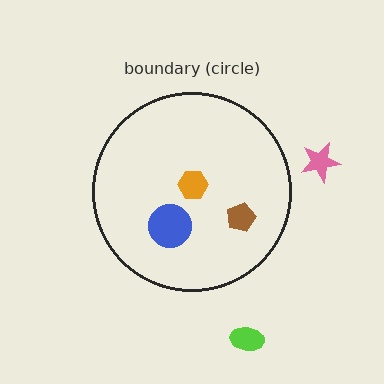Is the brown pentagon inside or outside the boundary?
Inside.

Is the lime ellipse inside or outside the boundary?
Outside.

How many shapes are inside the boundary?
3 inside, 2 outside.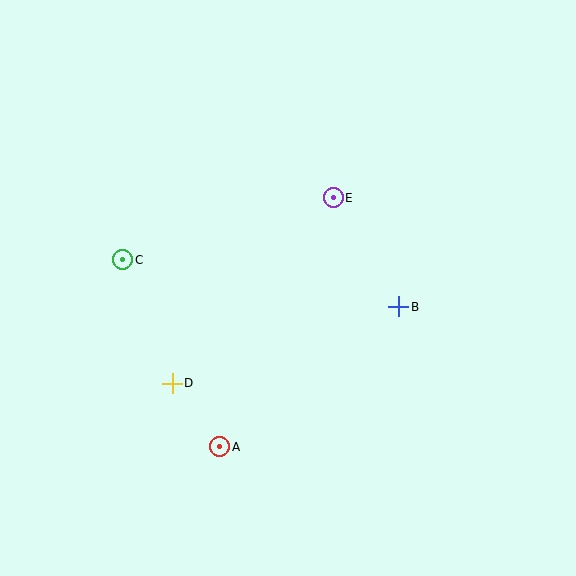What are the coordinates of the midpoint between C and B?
The midpoint between C and B is at (261, 283).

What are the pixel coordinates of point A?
Point A is at (220, 447).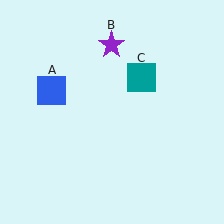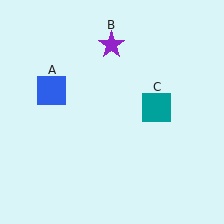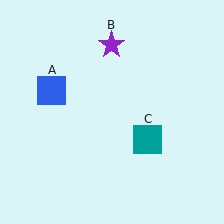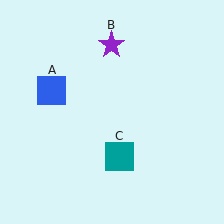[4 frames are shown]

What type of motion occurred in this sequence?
The teal square (object C) rotated clockwise around the center of the scene.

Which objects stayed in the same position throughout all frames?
Blue square (object A) and purple star (object B) remained stationary.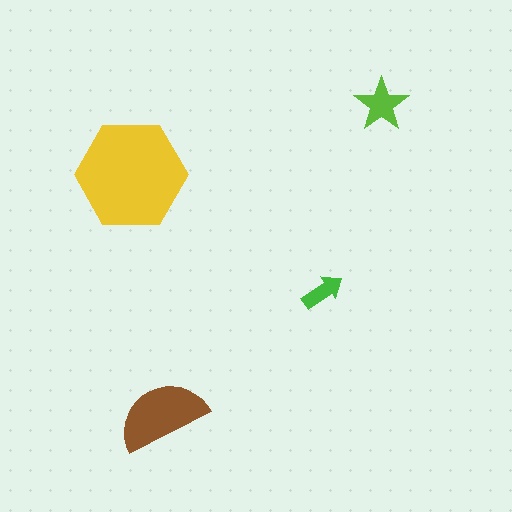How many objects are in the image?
There are 4 objects in the image.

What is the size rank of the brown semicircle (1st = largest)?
2nd.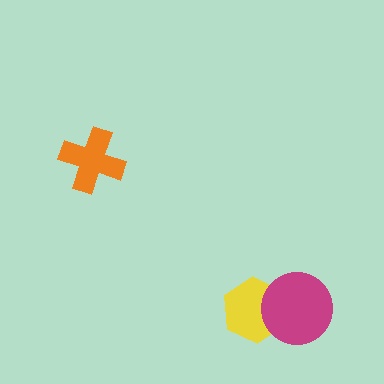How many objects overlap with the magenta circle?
1 object overlaps with the magenta circle.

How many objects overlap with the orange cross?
0 objects overlap with the orange cross.